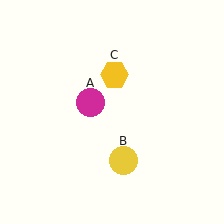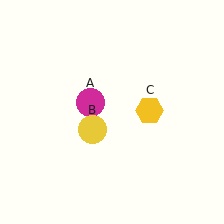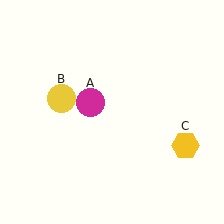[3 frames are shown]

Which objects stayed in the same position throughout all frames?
Magenta circle (object A) remained stationary.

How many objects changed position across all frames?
2 objects changed position: yellow circle (object B), yellow hexagon (object C).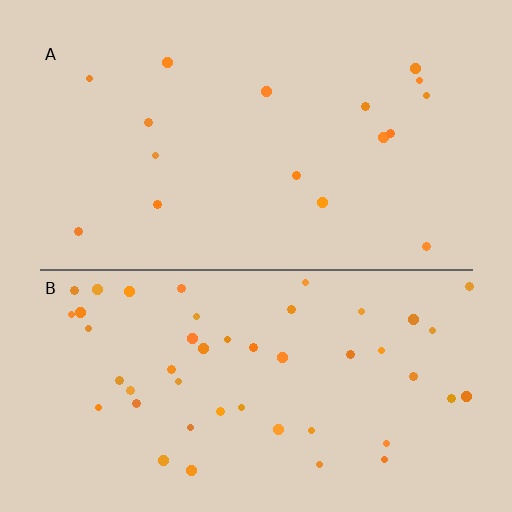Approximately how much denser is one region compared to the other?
Approximately 2.8× — region B over region A.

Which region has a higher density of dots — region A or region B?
B (the bottom).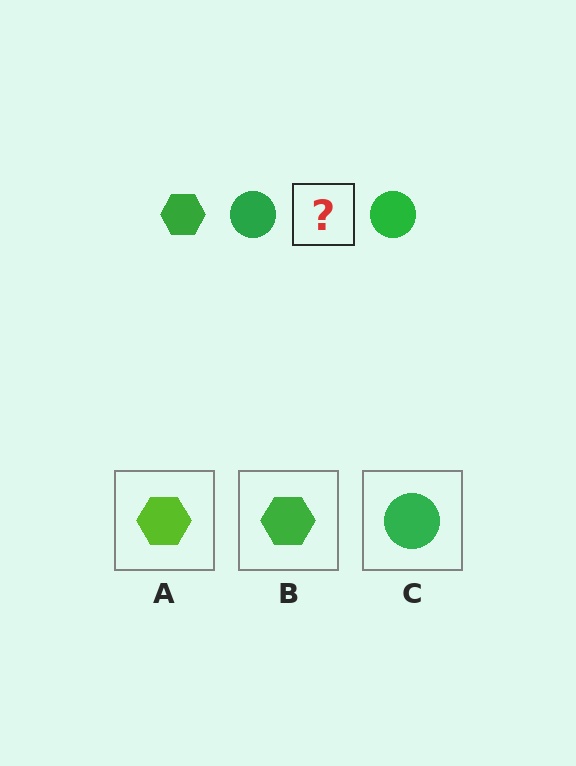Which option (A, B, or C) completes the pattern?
B.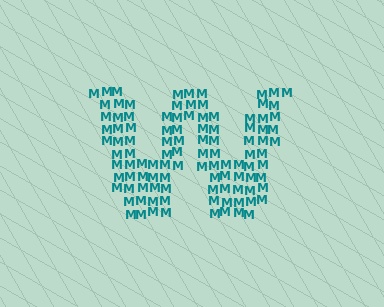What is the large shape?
The large shape is the letter W.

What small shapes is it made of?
It is made of small letter M's.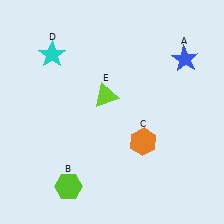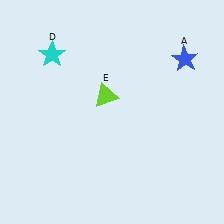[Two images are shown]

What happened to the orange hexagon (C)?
The orange hexagon (C) was removed in Image 2. It was in the bottom-right area of Image 1.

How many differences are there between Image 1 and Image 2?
There are 2 differences between the two images.